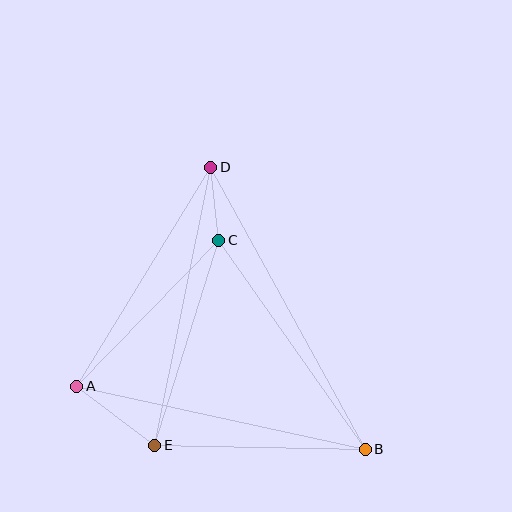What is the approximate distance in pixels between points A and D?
The distance between A and D is approximately 257 pixels.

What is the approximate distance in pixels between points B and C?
The distance between B and C is approximately 255 pixels.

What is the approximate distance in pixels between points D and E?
The distance between D and E is approximately 284 pixels.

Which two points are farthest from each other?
Points B and D are farthest from each other.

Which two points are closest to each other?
Points C and D are closest to each other.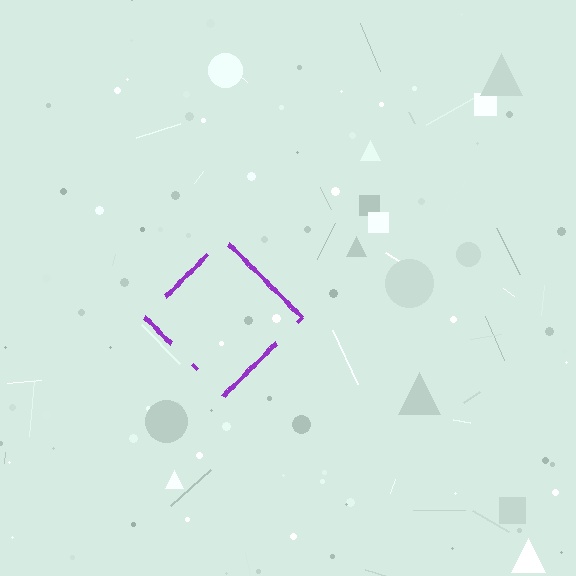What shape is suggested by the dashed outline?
The dashed outline suggests a diamond.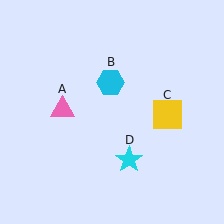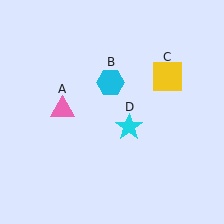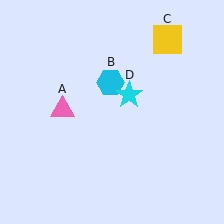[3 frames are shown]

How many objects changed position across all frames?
2 objects changed position: yellow square (object C), cyan star (object D).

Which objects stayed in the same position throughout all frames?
Pink triangle (object A) and cyan hexagon (object B) remained stationary.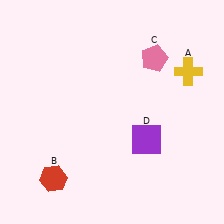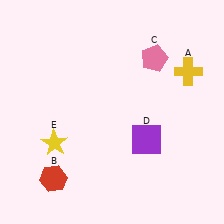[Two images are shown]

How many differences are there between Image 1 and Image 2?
There is 1 difference between the two images.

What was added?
A yellow star (E) was added in Image 2.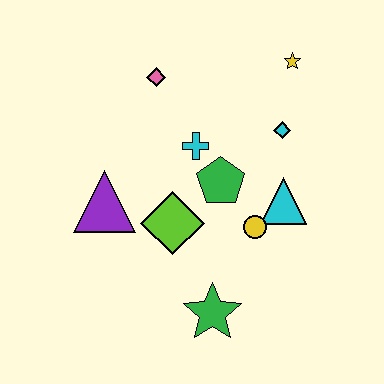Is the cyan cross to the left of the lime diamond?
No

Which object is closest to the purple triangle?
The lime diamond is closest to the purple triangle.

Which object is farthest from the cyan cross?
The green star is farthest from the cyan cross.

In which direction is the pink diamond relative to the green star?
The pink diamond is above the green star.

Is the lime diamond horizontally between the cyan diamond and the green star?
No